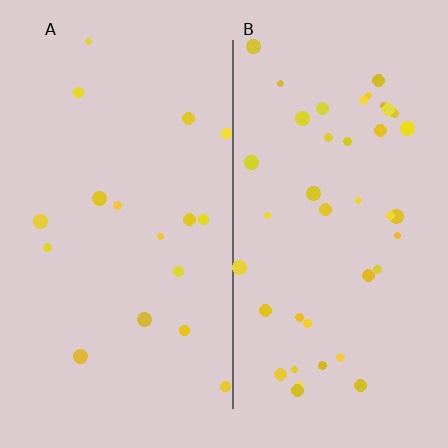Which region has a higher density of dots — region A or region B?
B (the right).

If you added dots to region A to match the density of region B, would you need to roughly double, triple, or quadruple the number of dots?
Approximately double.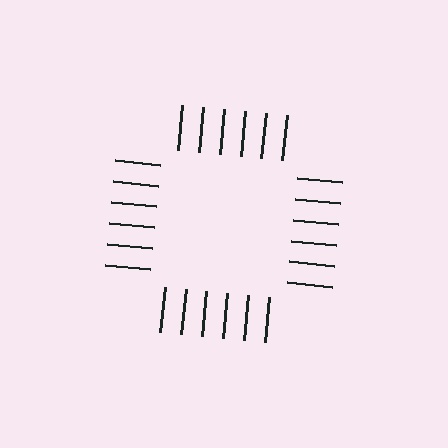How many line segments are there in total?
24 — 6 along each of the 4 edges.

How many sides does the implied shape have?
4 sides — the line-ends trace a square.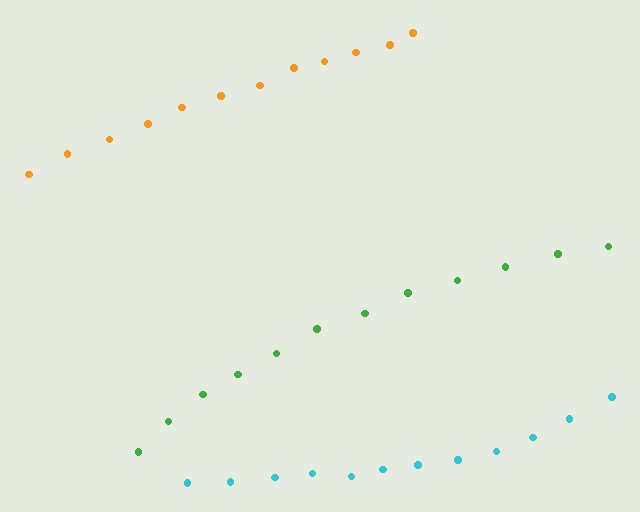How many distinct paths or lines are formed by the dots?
There are 3 distinct paths.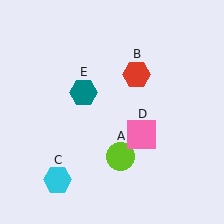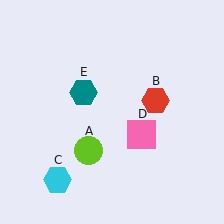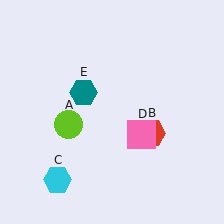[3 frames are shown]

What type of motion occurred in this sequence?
The lime circle (object A), red hexagon (object B) rotated clockwise around the center of the scene.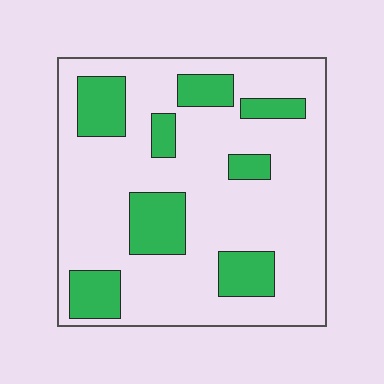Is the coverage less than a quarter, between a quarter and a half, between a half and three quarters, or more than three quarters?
Less than a quarter.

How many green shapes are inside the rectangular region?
8.